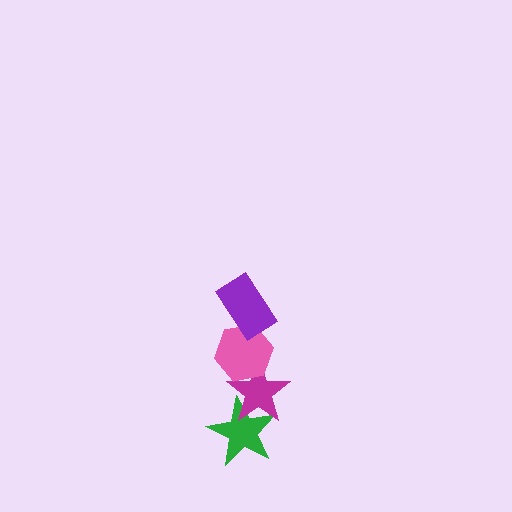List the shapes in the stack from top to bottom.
From top to bottom: the purple rectangle, the pink hexagon, the magenta star, the green star.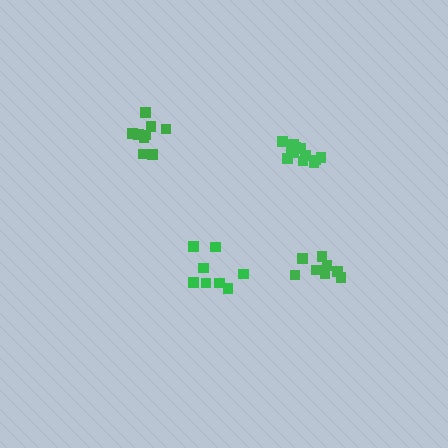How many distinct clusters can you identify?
There are 4 distinct clusters.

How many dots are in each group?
Group 1: 8 dots, Group 2: 12 dots, Group 3: 8 dots, Group 4: 9 dots (37 total).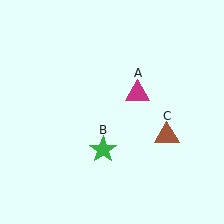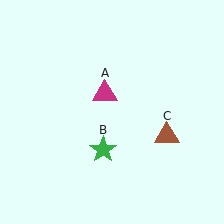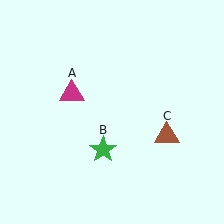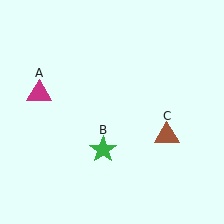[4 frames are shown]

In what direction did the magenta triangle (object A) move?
The magenta triangle (object A) moved left.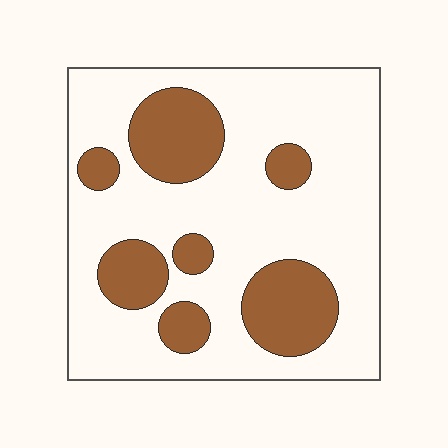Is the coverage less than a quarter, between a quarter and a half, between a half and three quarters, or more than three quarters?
Between a quarter and a half.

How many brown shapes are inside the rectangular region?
7.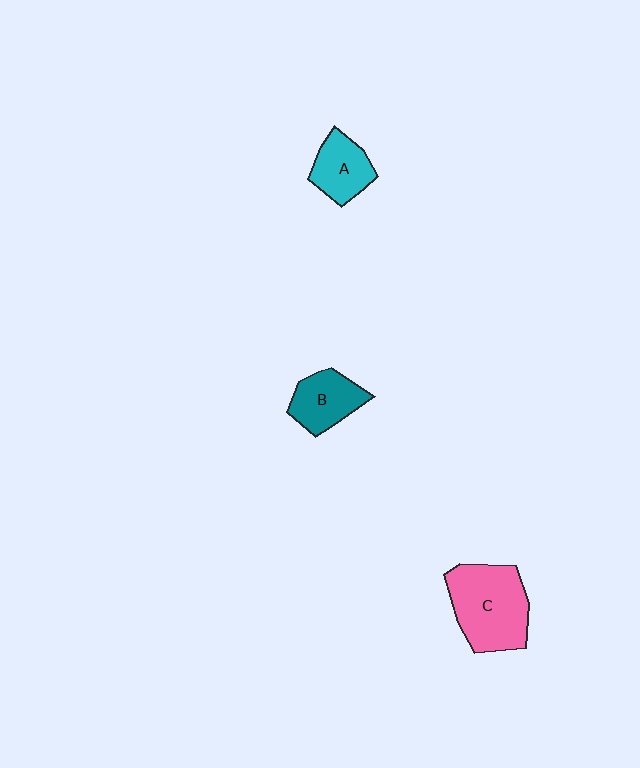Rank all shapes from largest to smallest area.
From largest to smallest: C (pink), B (teal), A (cyan).